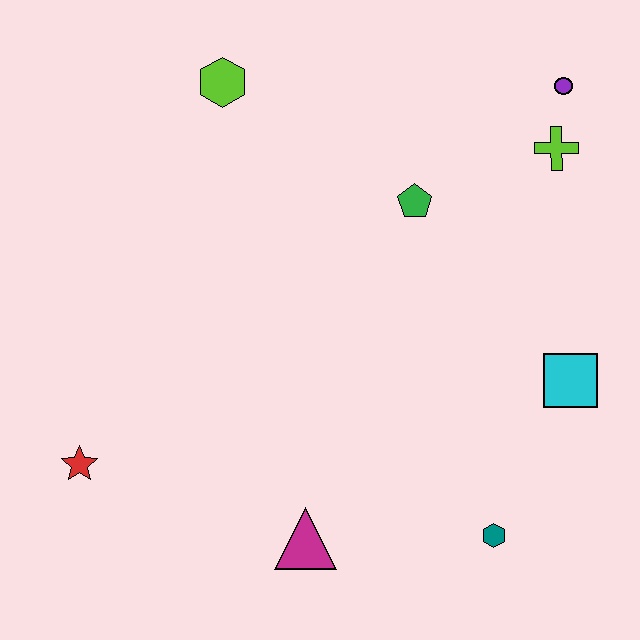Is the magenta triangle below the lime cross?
Yes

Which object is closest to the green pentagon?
The lime cross is closest to the green pentagon.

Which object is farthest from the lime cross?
The red star is farthest from the lime cross.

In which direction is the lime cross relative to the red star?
The lime cross is to the right of the red star.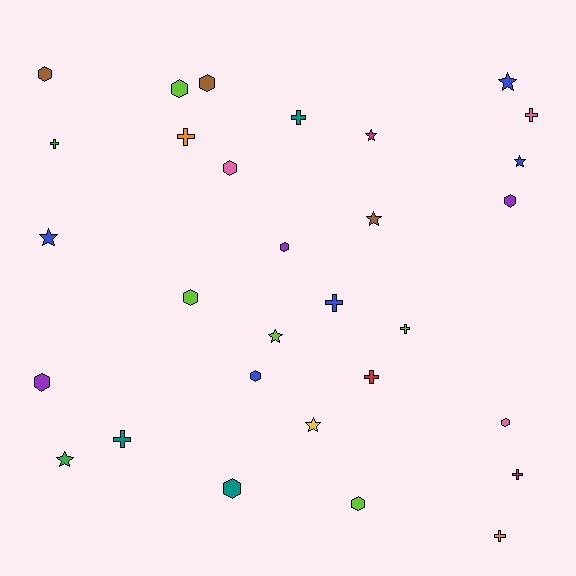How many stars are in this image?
There are 8 stars.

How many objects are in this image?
There are 30 objects.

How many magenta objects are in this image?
There are 2 magenta objects.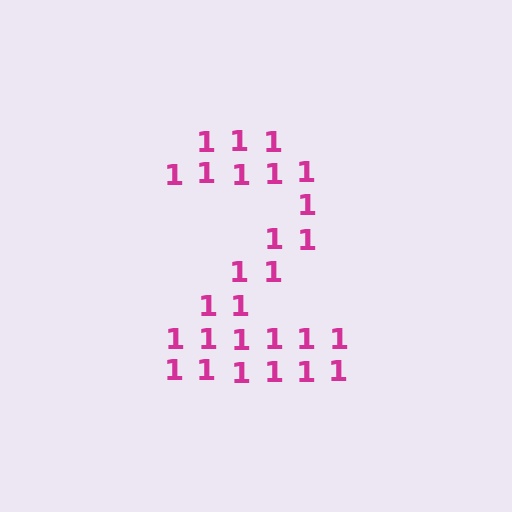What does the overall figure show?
The overall figure shows the digit 2.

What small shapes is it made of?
It is made of small digit 1's.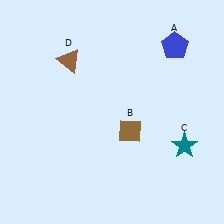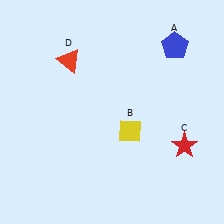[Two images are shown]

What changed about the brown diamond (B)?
In Image 1, B is brown. In Image 2, it changed to yellow.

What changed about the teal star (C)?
In Image 1, C is teal. In Image 2, it changed to red.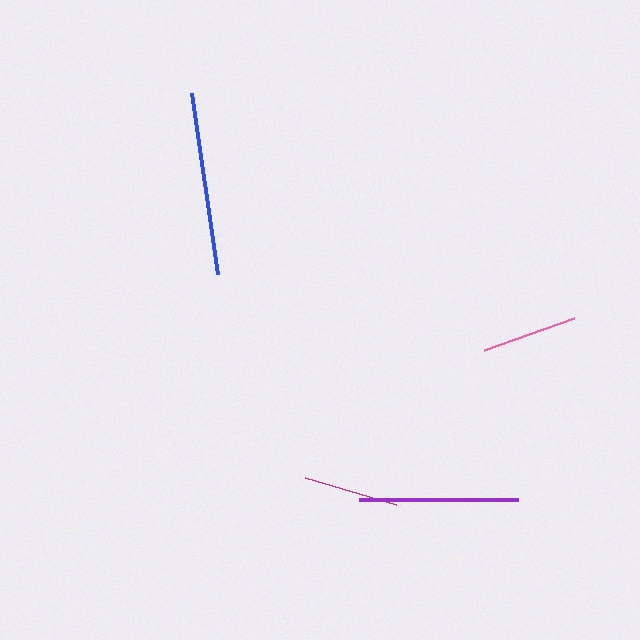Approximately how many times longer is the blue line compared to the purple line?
The blue line is approximately 1.2 times the length of the purple line.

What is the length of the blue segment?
The blue segment is approximately 183 pixels long.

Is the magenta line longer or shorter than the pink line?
The pink line is longer than the magenta line.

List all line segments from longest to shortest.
From longest to shortest: blue, purple, pink, magenta.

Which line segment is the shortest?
The magenta line is the shortest at approximately 95 pixels.